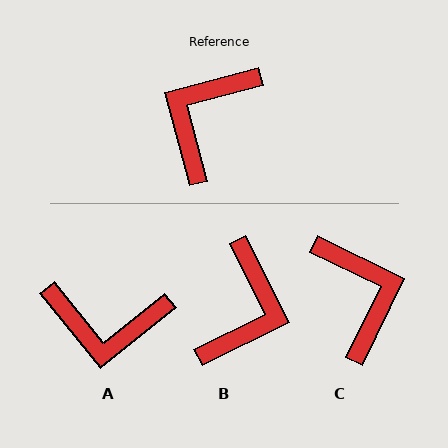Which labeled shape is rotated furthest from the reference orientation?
B, about 168 degrees away.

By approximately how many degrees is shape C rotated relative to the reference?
Approximately 131 degrees clockwise.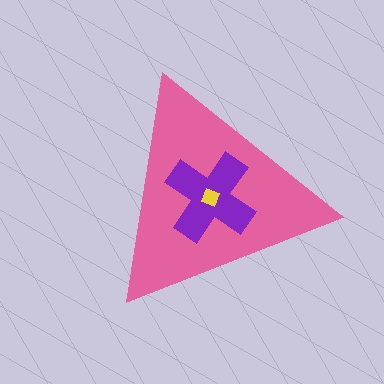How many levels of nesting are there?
3.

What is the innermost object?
The yellow square.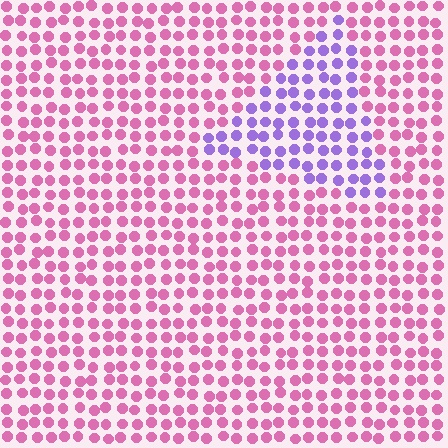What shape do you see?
I see a triangle.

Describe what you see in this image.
The image is filled with small pink elements in a uniform arrangement. A triangle-shaped region is visible where the elements are tinted to a slightly different hue, forming a subtle color boundary.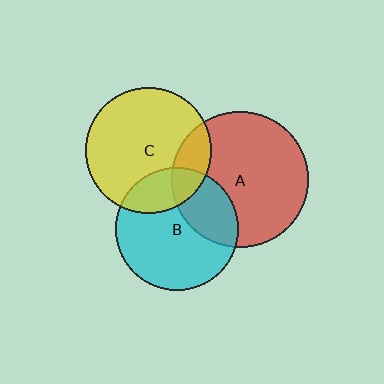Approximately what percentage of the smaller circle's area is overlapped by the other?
Approximately 20%.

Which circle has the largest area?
Circle A (red).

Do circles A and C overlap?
Yes.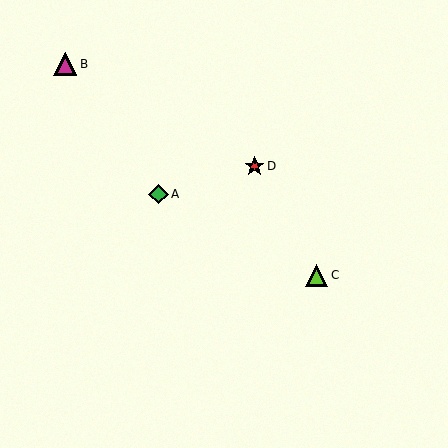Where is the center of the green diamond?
The center of the green diamond is at (159, 194).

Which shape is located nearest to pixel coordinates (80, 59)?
The magenta triangle (labeled B) at (65, 64) is nearest to that location.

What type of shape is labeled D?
Shape D is a red star.